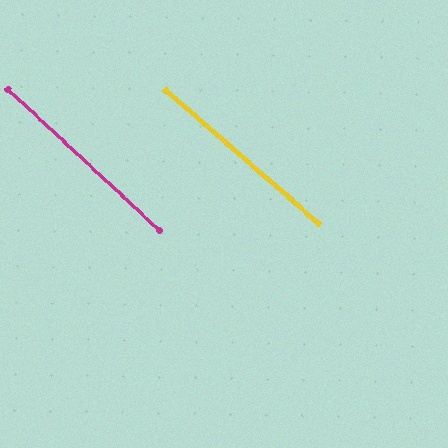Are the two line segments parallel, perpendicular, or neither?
Parallel — their directions differ by only 1.8°.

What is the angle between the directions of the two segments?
Approximately 2 degrees.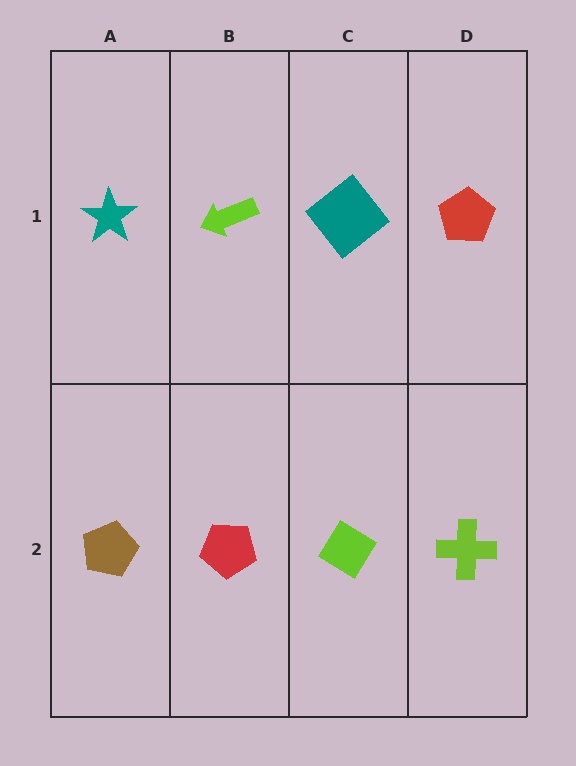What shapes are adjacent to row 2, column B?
A lime arrow (row 1, column B), a brown pentagon (row 2, column A), a lime diamond (row 2, column C).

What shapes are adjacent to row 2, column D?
A red pentagon (row 1, column D), a lime diamond (row 2, column C).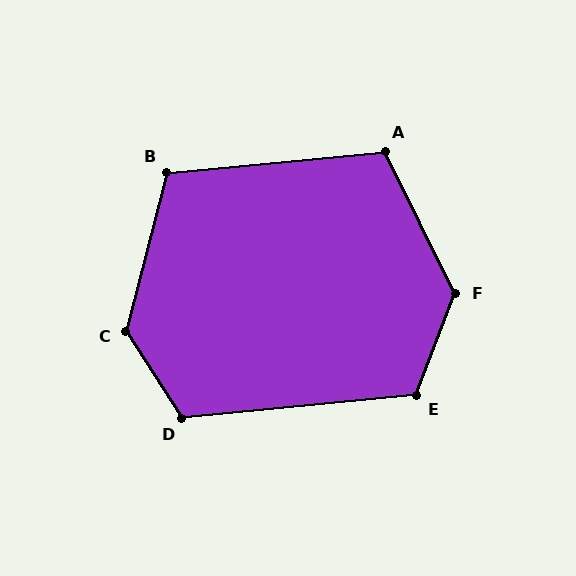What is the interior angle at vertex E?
Approximately 116 degrees (obtuse).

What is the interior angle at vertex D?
Approximately 117 degrees (obtuse).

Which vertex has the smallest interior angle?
B, at approximately 110 degrees.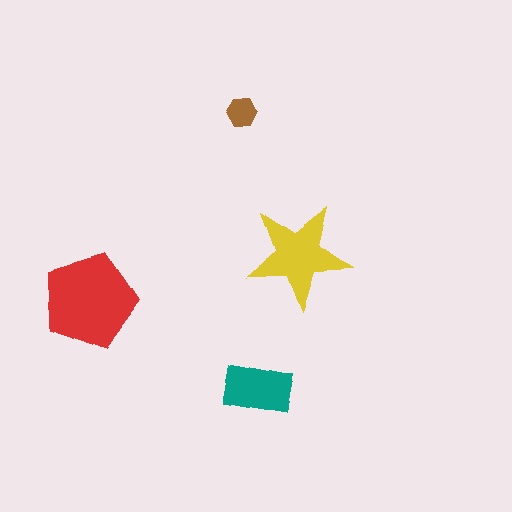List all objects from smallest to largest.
The brown hexagon, the teal rectangle, the yellow star, the red pentagon.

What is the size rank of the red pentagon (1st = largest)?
1st.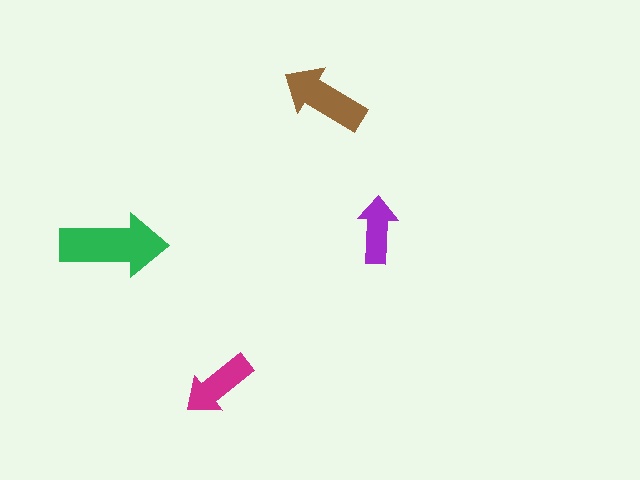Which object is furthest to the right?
The purple arrow is rightmost.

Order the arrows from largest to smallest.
the green one, the brown one, the magenta one, the purple one.